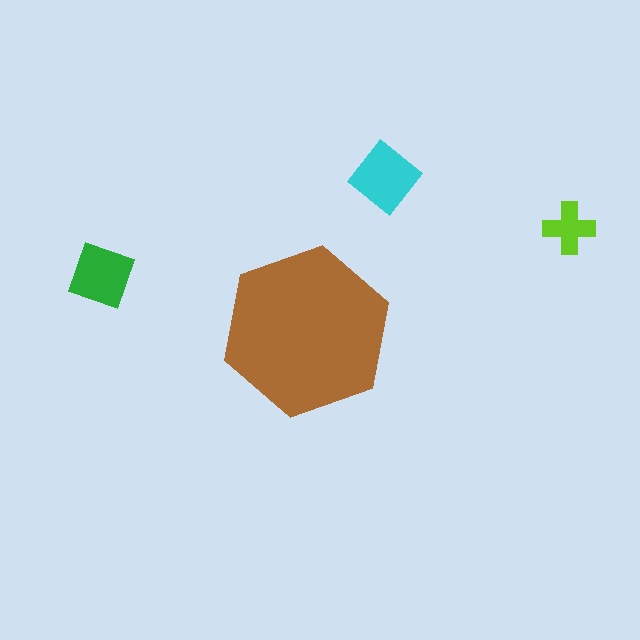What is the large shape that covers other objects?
A brown hexagon.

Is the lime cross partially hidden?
No, the lime cross is fully visible.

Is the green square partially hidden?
No, the green square is fully visible.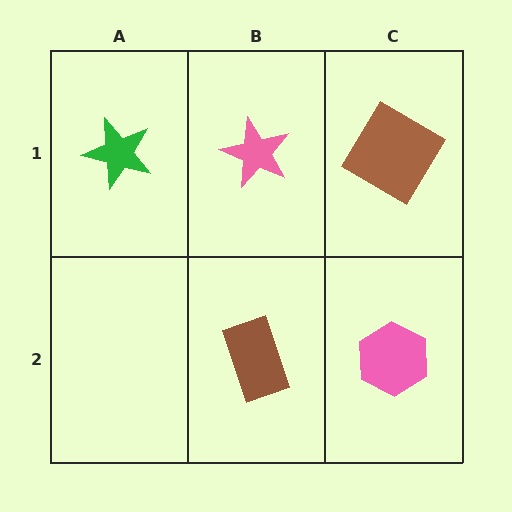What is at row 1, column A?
A green star.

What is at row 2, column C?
A pink hexagon.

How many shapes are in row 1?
3 shapes.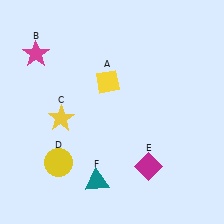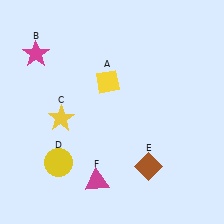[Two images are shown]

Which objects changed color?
E changed from magenta to brown. F changed from teal to magenta.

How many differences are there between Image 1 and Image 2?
There are 2 differences between the two images.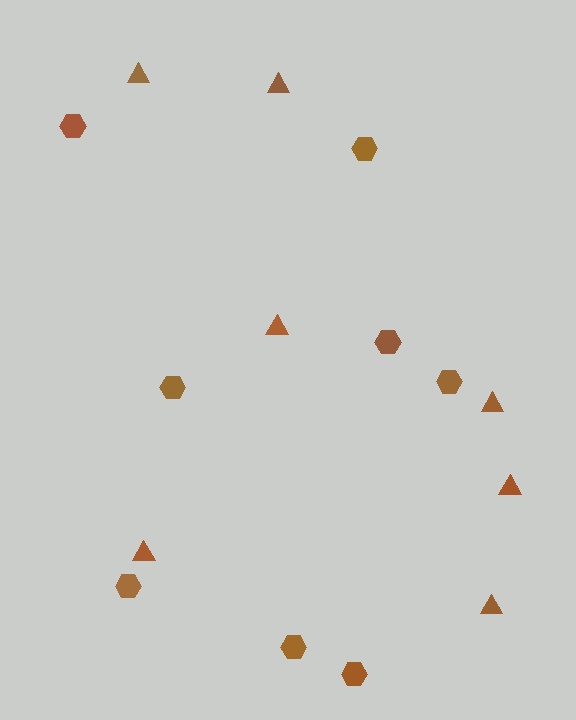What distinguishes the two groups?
There are 2 groups: one group of hexagons (8) and one group of triangles (7).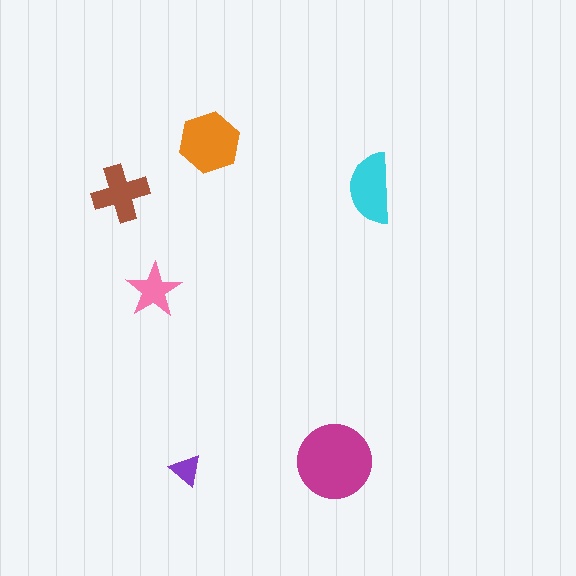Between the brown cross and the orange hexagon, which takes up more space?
The orange hexagon.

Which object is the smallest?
The purple triangle.